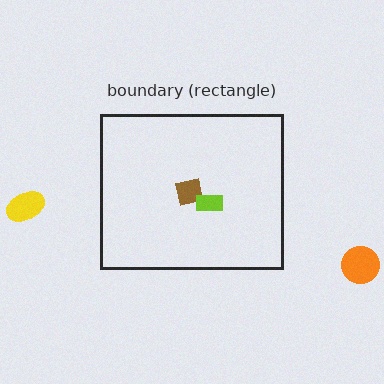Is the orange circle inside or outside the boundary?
Outside.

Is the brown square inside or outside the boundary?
Inside.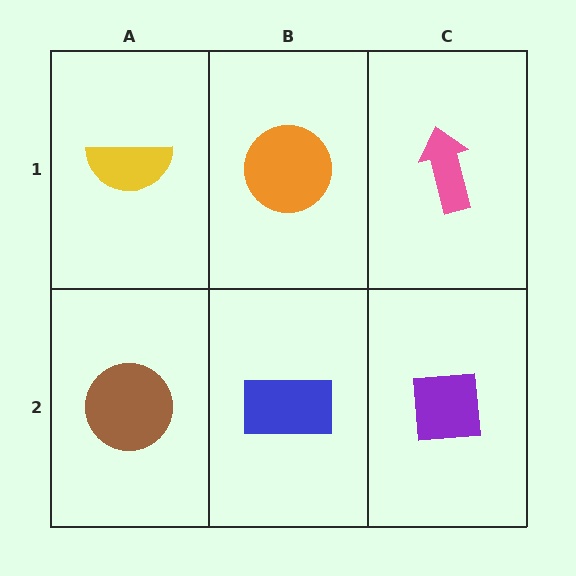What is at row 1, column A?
A yellow semicircle.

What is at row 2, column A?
A brown circle.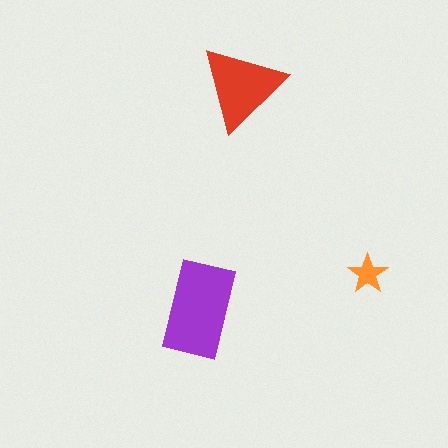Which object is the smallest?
The orange star.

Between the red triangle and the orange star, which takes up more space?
The red triangle.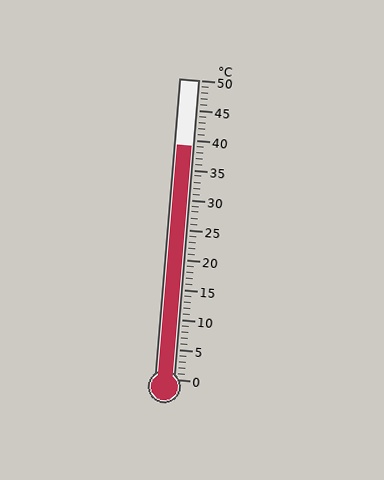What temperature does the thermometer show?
The thermometer shows approximately 39°C.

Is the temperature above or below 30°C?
The temperature is above 30°C.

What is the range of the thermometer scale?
The thermometer scale ranges from 0°C to 50°C.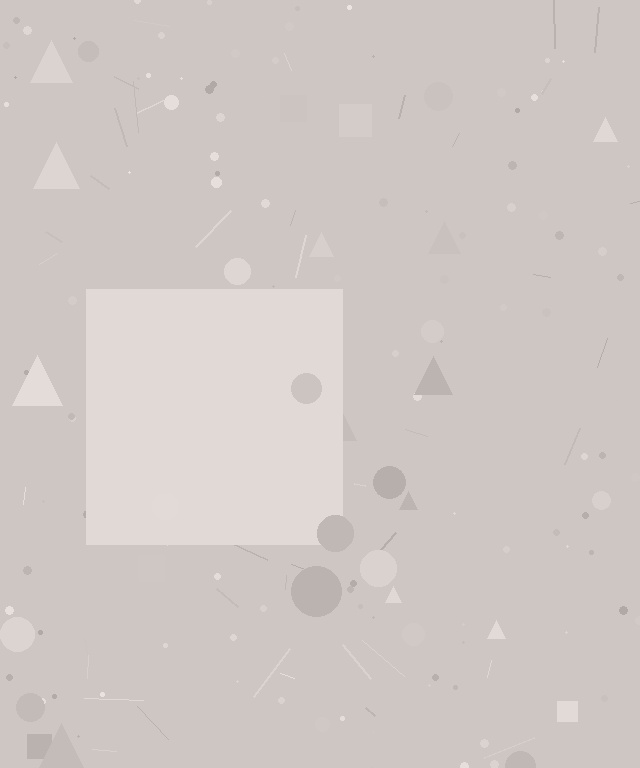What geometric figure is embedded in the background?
A square is embedded in the background.